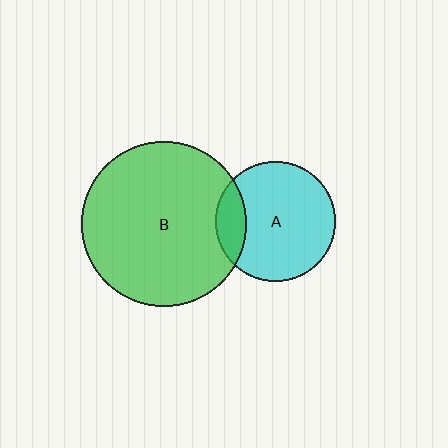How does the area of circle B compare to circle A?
Approximately 1.9 times.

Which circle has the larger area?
Circle B (green).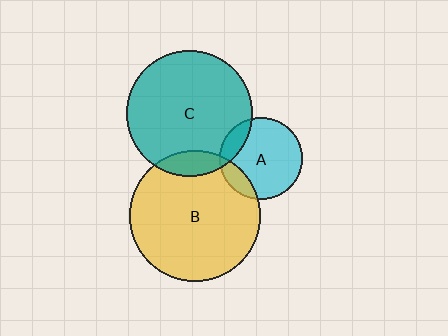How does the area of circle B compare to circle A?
Approximately 2.5 times.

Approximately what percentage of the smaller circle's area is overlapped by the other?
Approximately 10%.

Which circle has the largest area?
Circle B (yellow).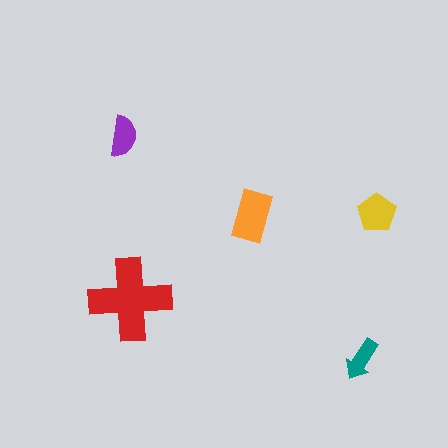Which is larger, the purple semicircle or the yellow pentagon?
The yellow pentagon.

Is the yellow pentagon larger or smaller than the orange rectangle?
Smaller.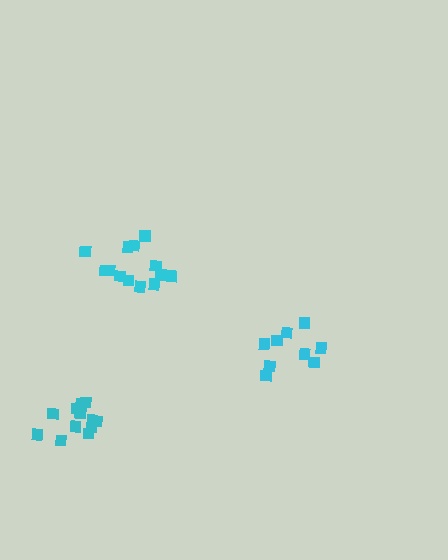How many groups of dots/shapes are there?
There are 3 groups.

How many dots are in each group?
Group 1: 9 dots, Group 2: 13 dots, Group 3: 13 dots (35 total).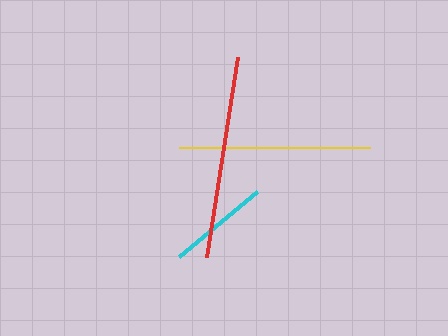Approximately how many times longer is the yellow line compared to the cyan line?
The yellow line is approximately 1.9 times the length of the cyan line.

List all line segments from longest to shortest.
From longest to shortest: red, yellow, cyan.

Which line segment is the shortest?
The cyan line is the shortest at approximately 101 pixels.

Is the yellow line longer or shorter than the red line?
The red line is longer than the yellow line.